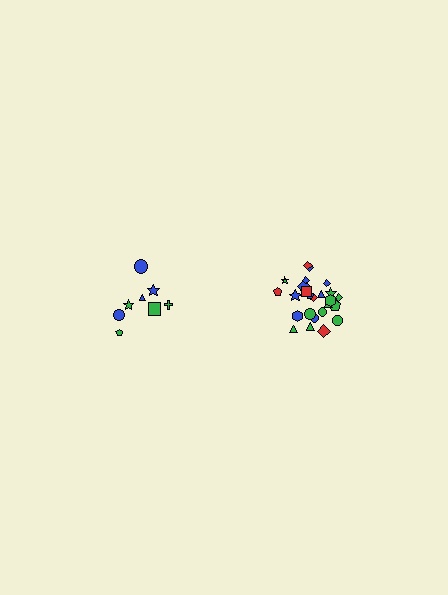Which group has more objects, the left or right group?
The right group.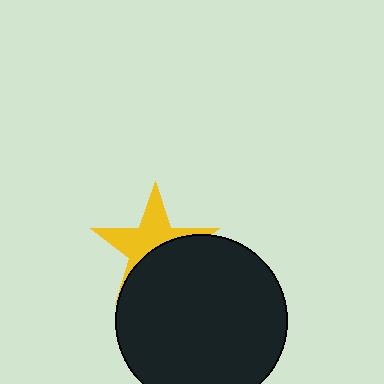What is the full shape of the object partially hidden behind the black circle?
The partially hidden object is a yellow star.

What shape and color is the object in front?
The object in front is a black circle.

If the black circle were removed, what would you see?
You would see the complete yellow star.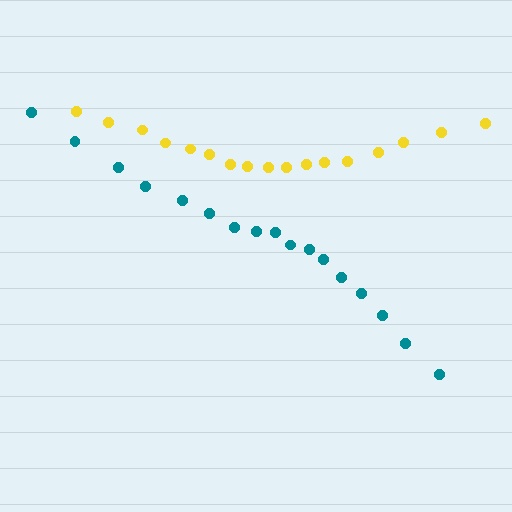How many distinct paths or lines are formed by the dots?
There are 2 distinct paths.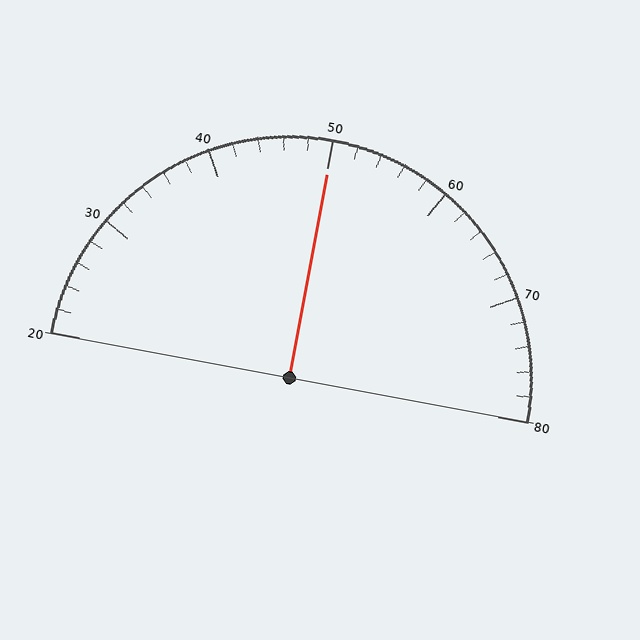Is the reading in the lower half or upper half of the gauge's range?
The reading is in the upper half of the range (20 to 80).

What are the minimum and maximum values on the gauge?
The gauge ranges from 20 to 80.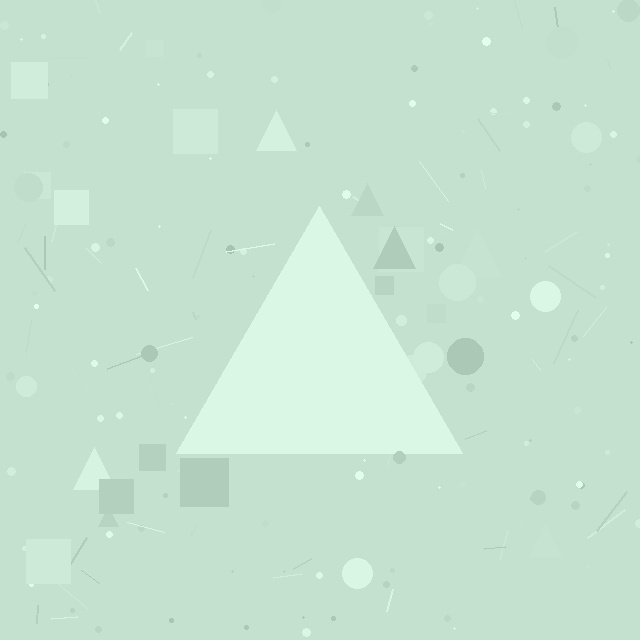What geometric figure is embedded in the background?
A triangle is embedded in the background.